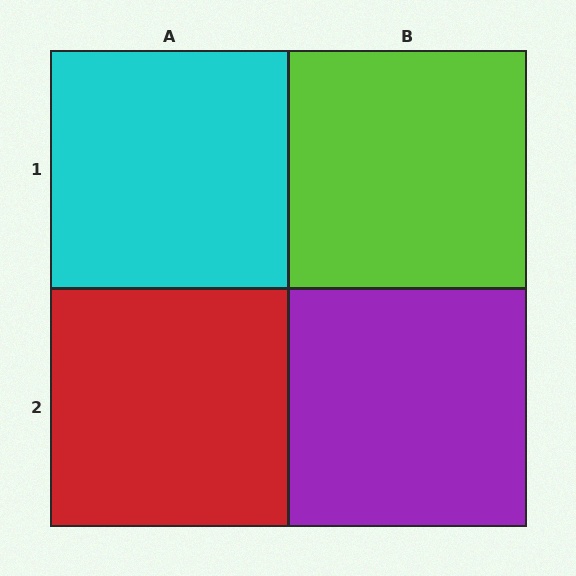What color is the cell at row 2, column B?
Purple.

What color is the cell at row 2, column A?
Red.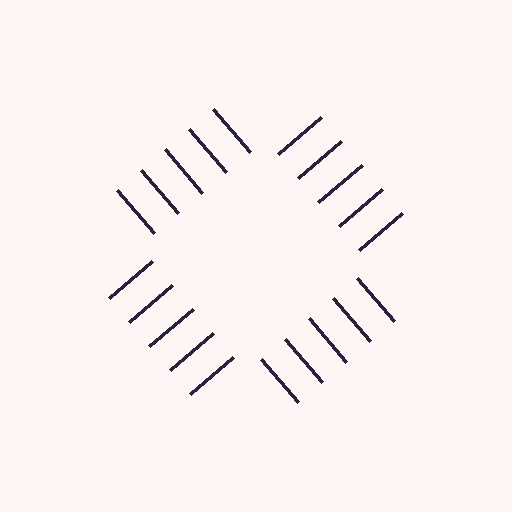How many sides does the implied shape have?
4 sides — the line-ends trace a square.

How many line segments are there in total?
20 — 5 along each of the 4 edges.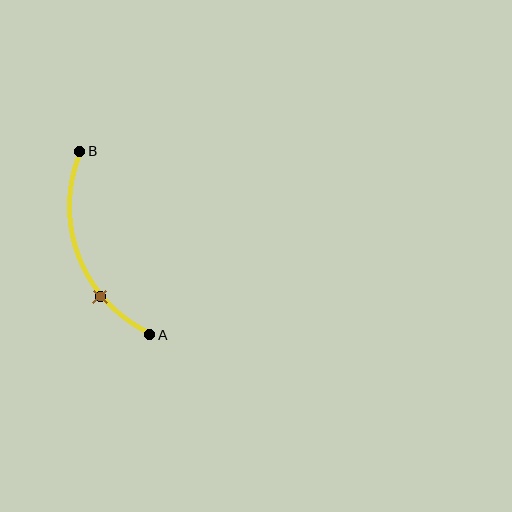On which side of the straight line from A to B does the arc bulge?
The arc bulges to the left of the straight line connecting A and B.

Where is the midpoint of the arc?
The arc midpoint is the point on the curve farthest from the straight line joining A and B. It sits to the left of that line.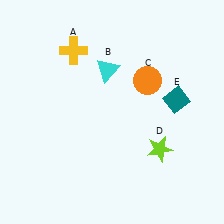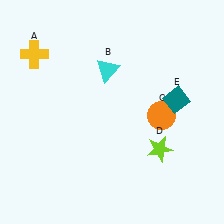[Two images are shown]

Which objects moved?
The objects that moved are: the yellow cross (A), the orange circle (C).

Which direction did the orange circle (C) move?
The orange circle (C) moved down.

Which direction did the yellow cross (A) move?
The yellow cross (A) moved left.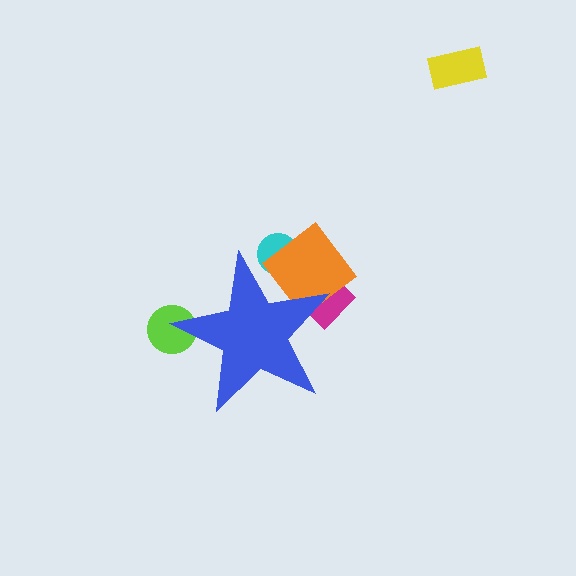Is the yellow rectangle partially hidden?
No, the yellow rectangle is fully visible.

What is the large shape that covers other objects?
A blue star.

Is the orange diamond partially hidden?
Yes, the orange diamond is partially hidden behind the blue star.